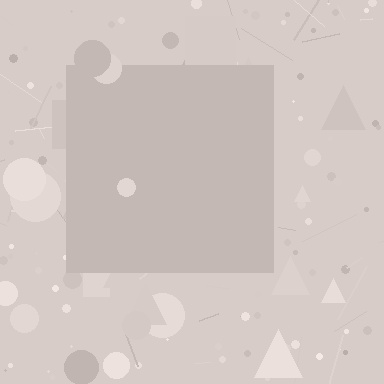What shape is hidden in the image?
A square is hidden in the image.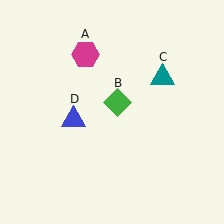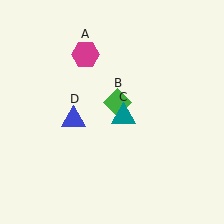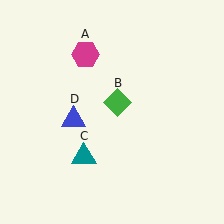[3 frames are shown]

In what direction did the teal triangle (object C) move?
The teal triangle (object C) moved down and to the left.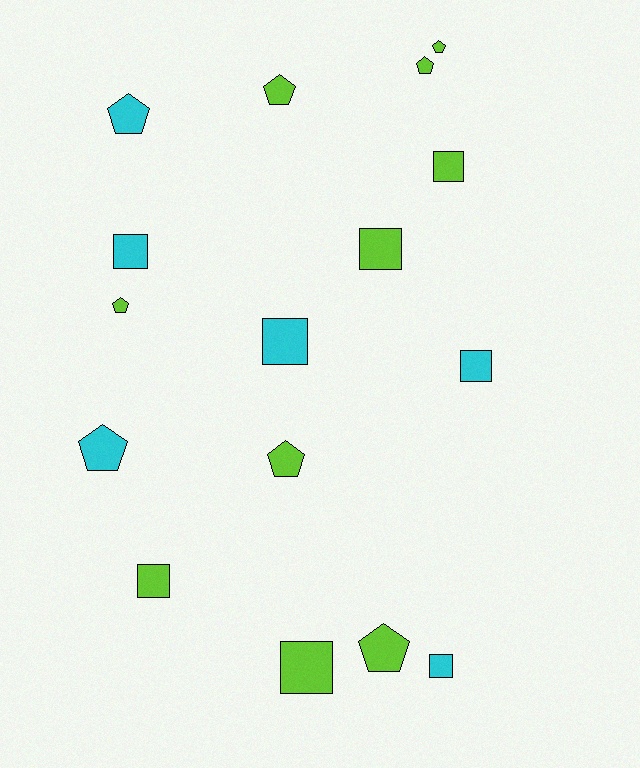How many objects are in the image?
There are 16 objects.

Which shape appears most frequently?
Square, with 8 objects.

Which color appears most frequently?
Lime, with 10 objects.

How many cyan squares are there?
There are 4 cyan squares.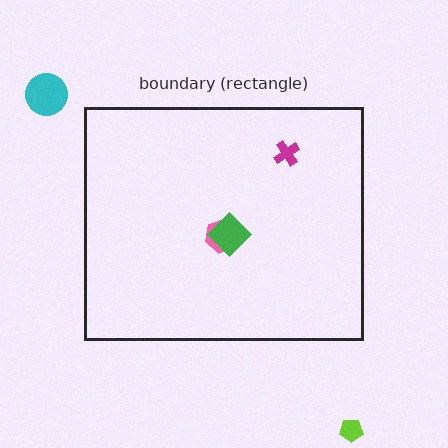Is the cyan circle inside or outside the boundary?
Outside.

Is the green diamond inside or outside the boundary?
Inside.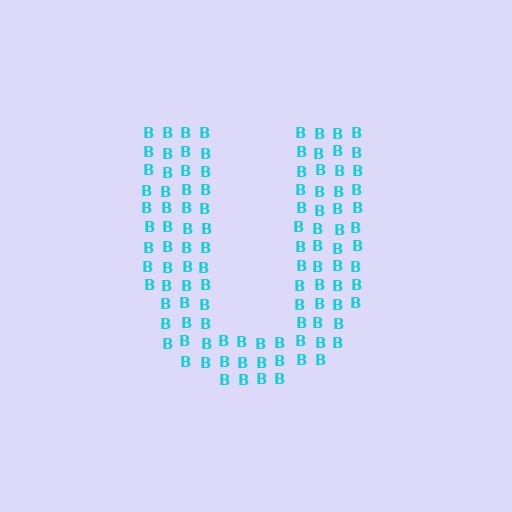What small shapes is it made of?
It is made of small letter B's.